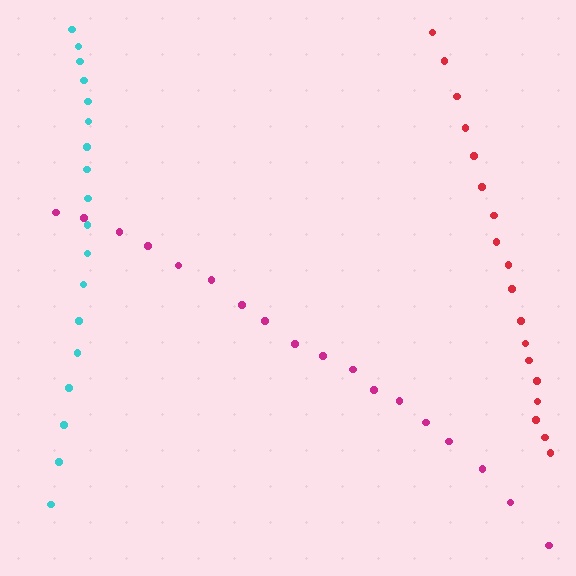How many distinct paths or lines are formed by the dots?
There are 3 distinct paths.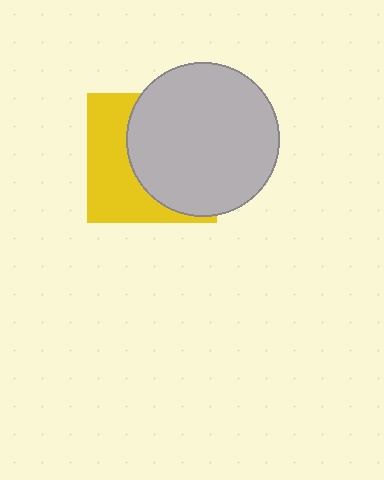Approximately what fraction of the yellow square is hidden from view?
Roughly 58% of the yellow square is hidden behind the light gray circle.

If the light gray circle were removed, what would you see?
You would see the complete yellow square.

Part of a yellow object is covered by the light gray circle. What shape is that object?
It is a square.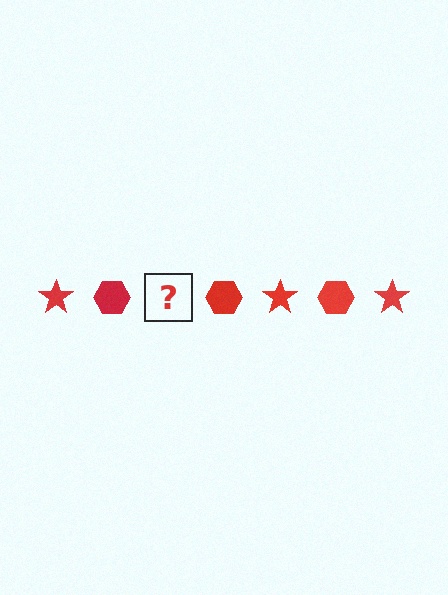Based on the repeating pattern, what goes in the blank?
The blank should be a red star.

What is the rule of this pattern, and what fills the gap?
The rule is that the pattern cycles through star, hexagon shapes in red. The gap should be filled with a red star.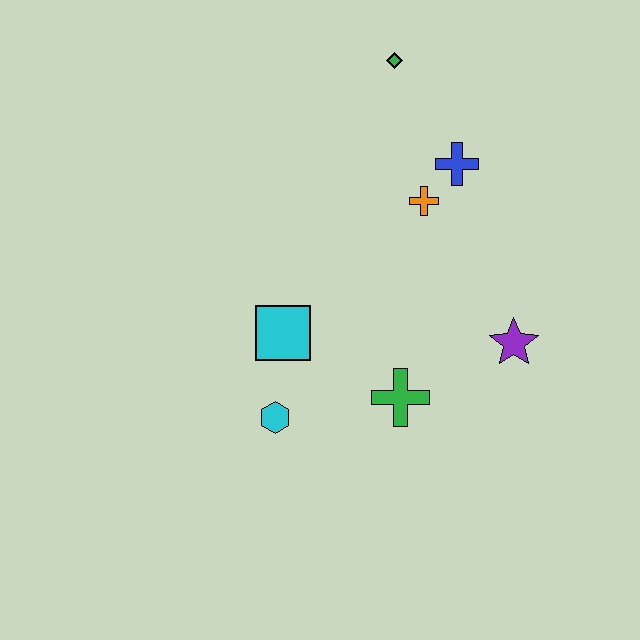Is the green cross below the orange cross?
Yes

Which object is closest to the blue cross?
The orange cross is closest to the blue cross.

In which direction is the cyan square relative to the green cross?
The cyan square is to the left of the green cross.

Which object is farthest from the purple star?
The green diamond is farthest from the purple star.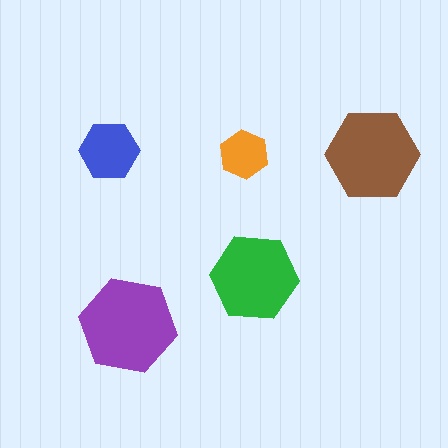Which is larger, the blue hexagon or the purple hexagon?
The purple one.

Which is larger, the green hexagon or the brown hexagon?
The brown one.